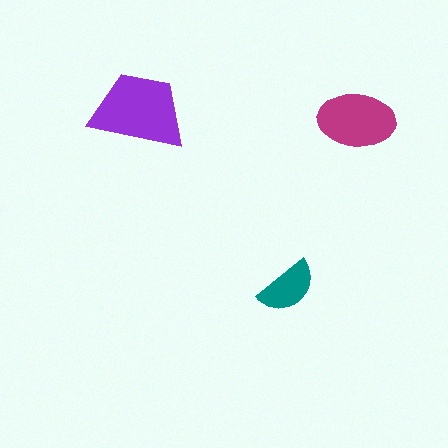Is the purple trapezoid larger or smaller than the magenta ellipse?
Larger.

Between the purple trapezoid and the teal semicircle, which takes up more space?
The purple trapezoid.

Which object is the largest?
The purple trapezoid.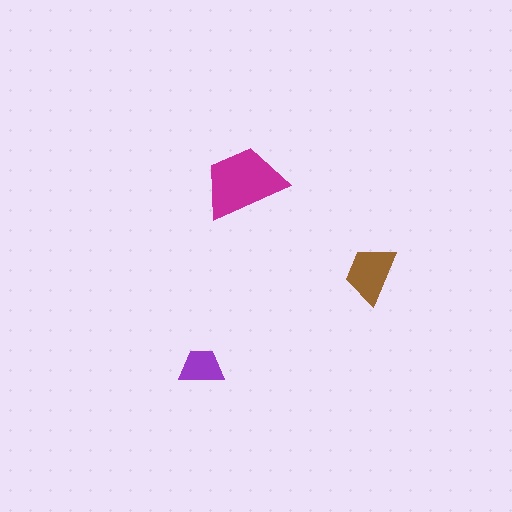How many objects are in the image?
There are 3 objects in the image.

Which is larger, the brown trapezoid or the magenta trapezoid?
The magenta one.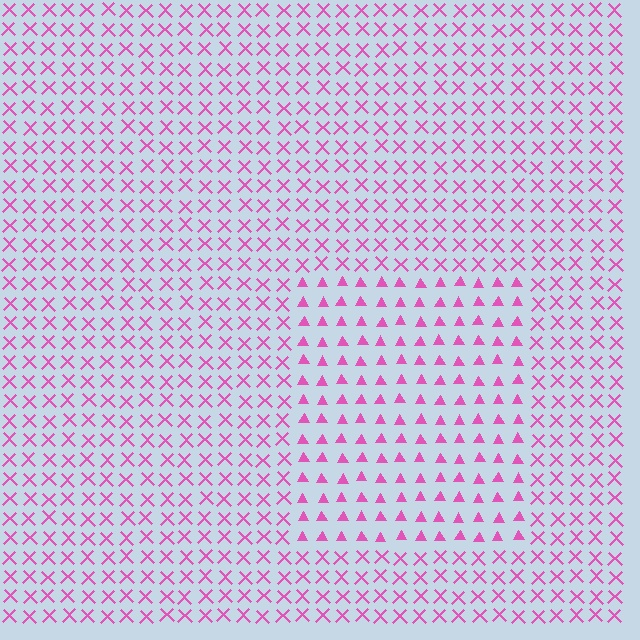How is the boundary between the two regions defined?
The boundary is defined by a change in element shape: triangles inside vs. X marks outside. All elements share the same color and spacing.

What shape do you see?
I see a rectangle.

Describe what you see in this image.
The image is filled with small pink elements arranged in a uniform grid. A rectangle-shaped region contains triangles, while the surrounding area contains X marks. The boundary is defined purely by the change in element shape.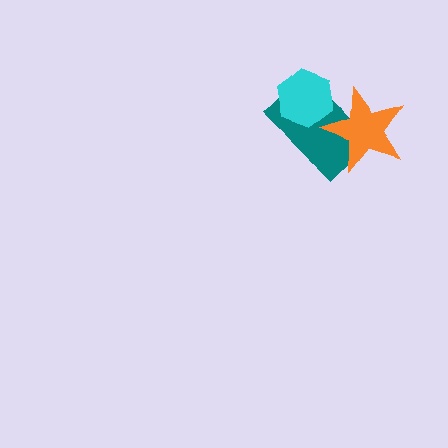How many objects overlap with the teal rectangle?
2 objects overlap with the teal rectangle.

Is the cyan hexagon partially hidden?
Yes, it is partially covered by another shape.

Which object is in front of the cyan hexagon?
The orange star is in front of the cyan hexagon.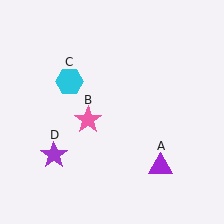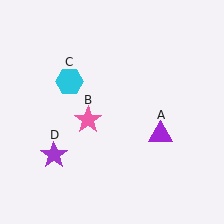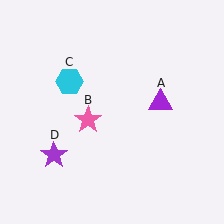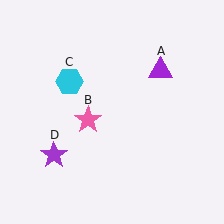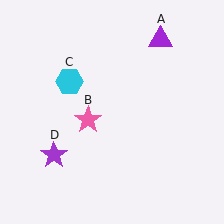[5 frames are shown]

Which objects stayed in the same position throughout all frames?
Pink star (object B) and cyan hexagon (object C) and purple star (object D) remained stationary.